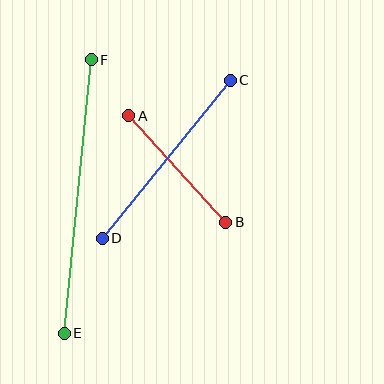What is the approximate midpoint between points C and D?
The midpoint is at approximately (166, 159) pixels.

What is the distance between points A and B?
The distance is approximately 144 pixels.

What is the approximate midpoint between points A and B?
The midpoint is at approximately (177, 169) pixels.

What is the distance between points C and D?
The distance is approximately 203 pixels.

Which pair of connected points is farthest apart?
Points E and F are farthest apart.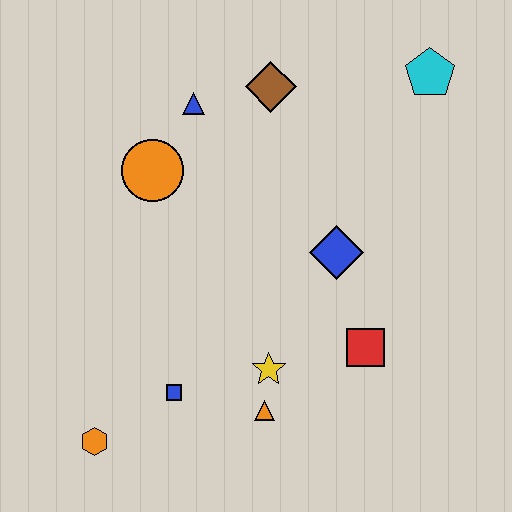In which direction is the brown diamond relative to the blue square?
The brown diamond is above the blue square.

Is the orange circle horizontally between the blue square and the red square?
No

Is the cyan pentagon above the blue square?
Yes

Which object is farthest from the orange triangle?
The cyan pentagon is farthest from the orange triangle.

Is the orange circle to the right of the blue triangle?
No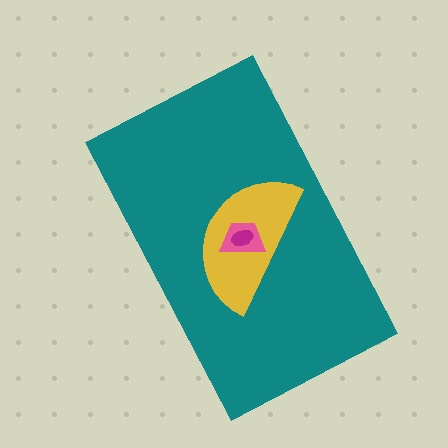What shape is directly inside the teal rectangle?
The yellow semicircle.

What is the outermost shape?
The teal rectangle.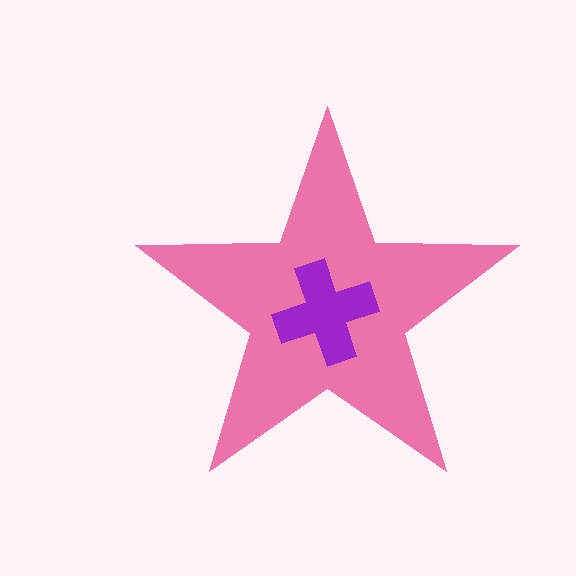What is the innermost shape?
The purple cross.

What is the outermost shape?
The pink star.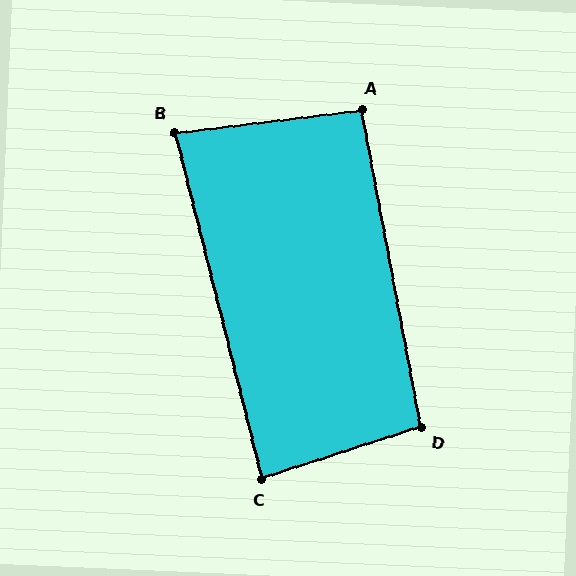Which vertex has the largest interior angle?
D, at approximately 97 degrees.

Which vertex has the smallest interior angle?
B, at approximately 83 degrees.